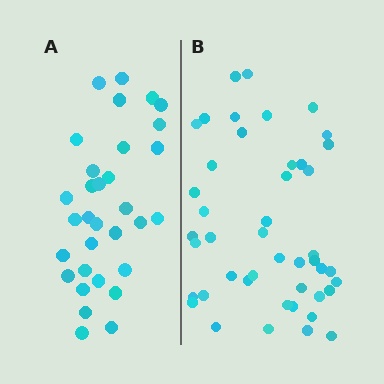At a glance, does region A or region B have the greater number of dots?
Region B (the right region) has more dots.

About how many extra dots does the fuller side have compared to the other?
Region B has approximately 15 more dots than region A.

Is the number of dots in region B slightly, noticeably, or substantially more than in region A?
Region B has noticeably more, but not dramatically so. The ratio is roughly 1.4 to 1.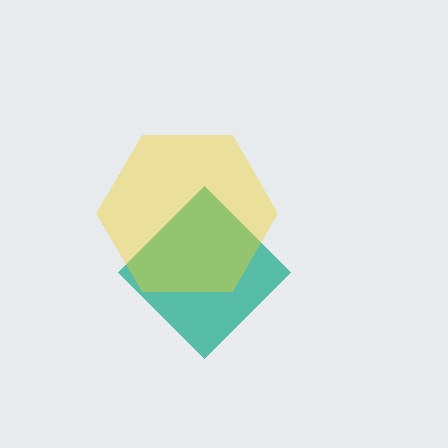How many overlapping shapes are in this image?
There are 2 overlapping shapes in the image.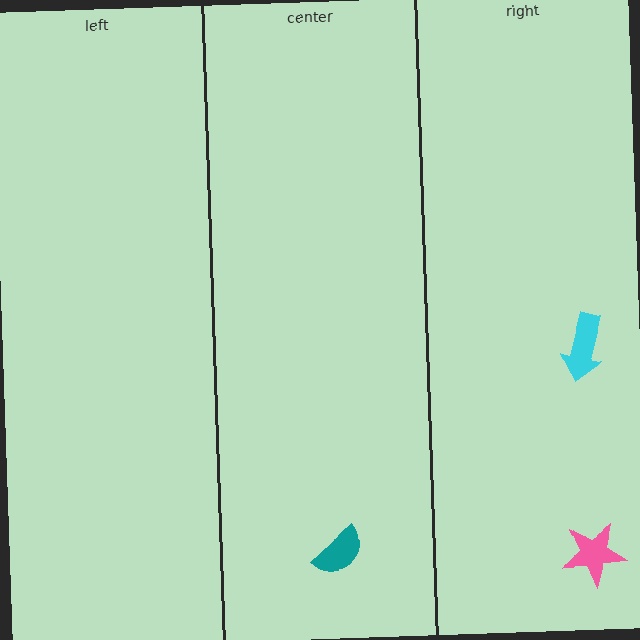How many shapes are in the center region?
1.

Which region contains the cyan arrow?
The right region.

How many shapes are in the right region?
2.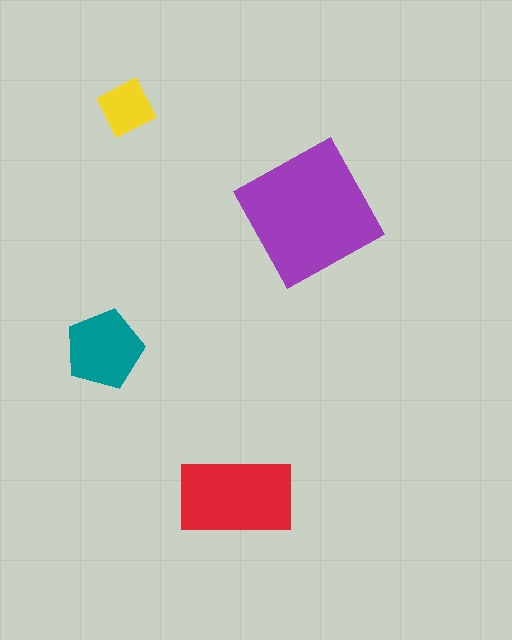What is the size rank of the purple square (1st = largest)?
1st.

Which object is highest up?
The yellow diamond is topmost.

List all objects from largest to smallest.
The purple square, the red rectangle, the teal pentagon, the yellow diamond.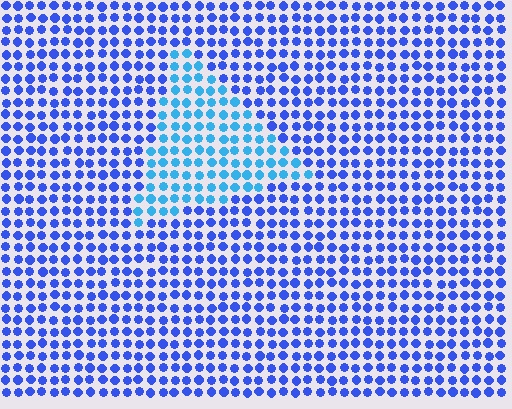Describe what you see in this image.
The image is filled with small blue elements in a uniform arrangement. A triangle-shaped region is visible where the elements are tinted to a slightly different hue, forming a subtle color boundary.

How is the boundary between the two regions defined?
The boundary is defined purely by a slight shift in hue (about 31 degrees). Spacing, size, and orientation are identical on both sides.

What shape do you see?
I see a triangle.